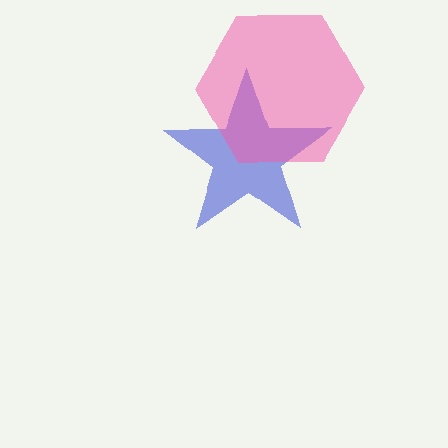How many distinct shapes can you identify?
There are 2 distinct shapes: a blue star, a pink hexagon.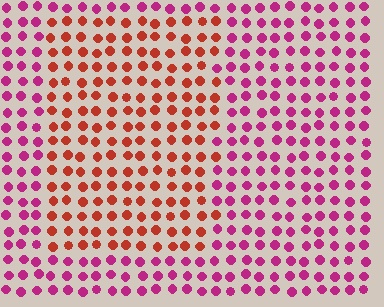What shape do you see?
I see a rectangle.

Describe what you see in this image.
The image is filled with small magenta elements in a uniform arrangement. A rectangle-shaped region is visible where the elements are tinted to a slightly different hue, forming a subtle color boundary.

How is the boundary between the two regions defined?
The boundary is defined purely by a slight shift in hue (about 45 degrees). Spacing, size, and orientation are identical on both sides.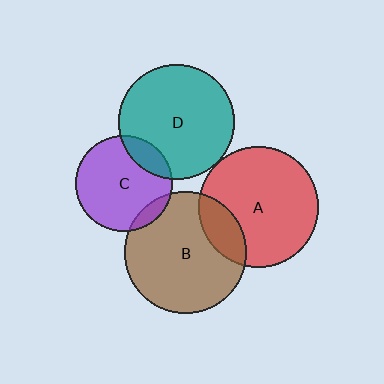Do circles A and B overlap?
Yes.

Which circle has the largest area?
Circle B (brown).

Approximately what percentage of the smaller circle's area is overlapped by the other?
Approximately 20%.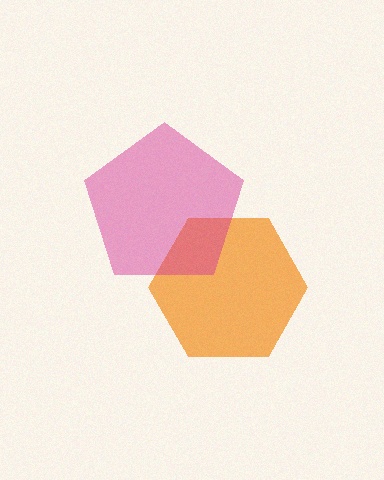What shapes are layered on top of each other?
The layered shapes are: an orange hexagon, a magenta pentagon.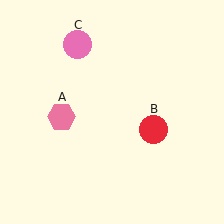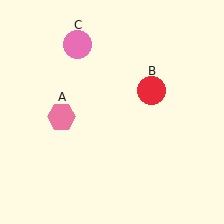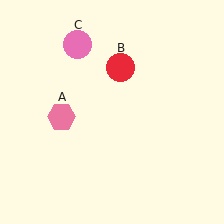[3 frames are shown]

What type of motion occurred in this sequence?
The red circle (object B) rotated counterclockwise around the center of the scene.